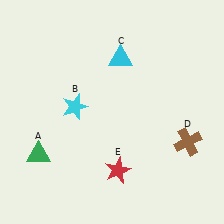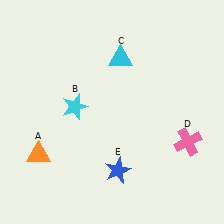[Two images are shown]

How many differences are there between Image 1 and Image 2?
There are 3 differences between the two images.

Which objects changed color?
A changed from green to orange. D changed from brown to pink. E changed from red to blue.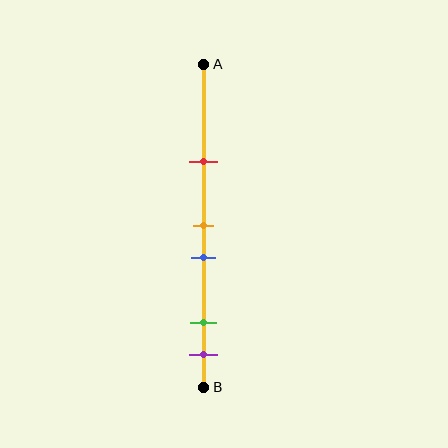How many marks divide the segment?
There are 5 marks dividing the segment.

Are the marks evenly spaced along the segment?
No, the marks are not evenly spaced.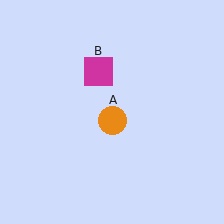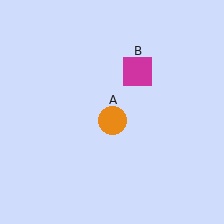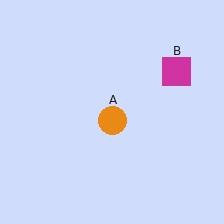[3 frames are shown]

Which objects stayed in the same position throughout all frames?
Orange circle (object A) remained stationary.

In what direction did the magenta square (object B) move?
The magenta square (object B) moved right.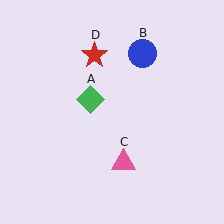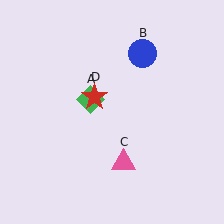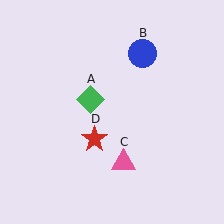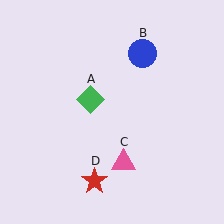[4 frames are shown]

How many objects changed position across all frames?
1 object changed position: red star (object D).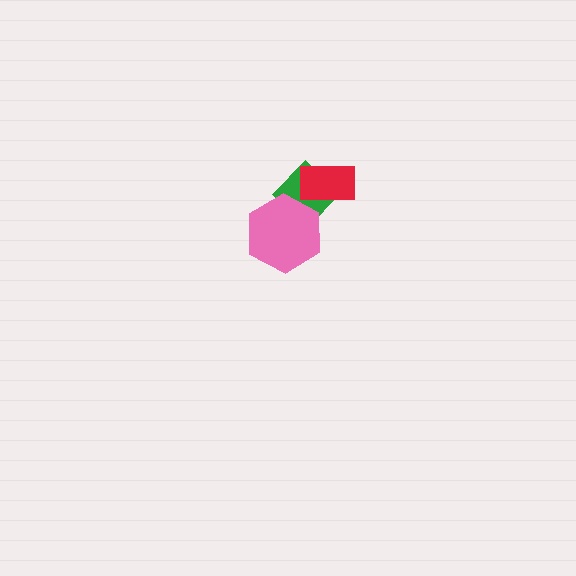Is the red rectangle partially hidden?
No, no other shape covers it.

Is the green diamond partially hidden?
Yes, it is partially covered by another shape.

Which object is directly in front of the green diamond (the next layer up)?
The pink hexagon is directly in front of the green diamond.